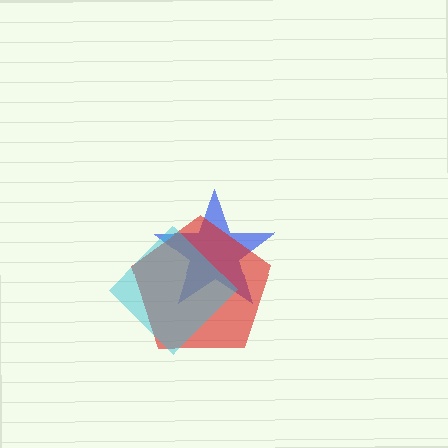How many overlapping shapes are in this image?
There are 3 overlapping shapes in the image.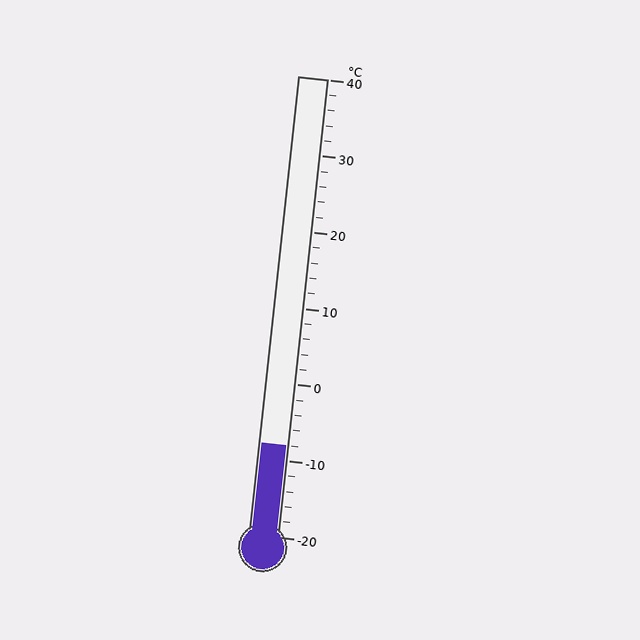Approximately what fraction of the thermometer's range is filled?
The thermometer is filled to approximately 20% of its range.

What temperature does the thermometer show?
The thermometer shows approximately -8°C.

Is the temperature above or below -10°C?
The temperature is above -10°C.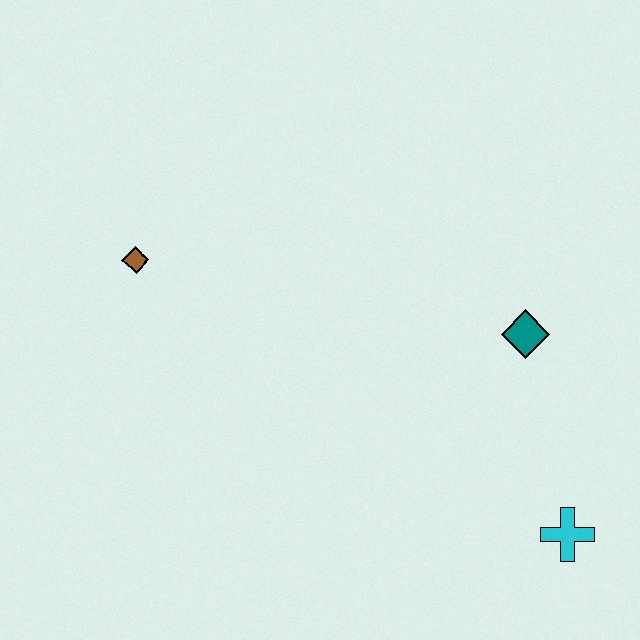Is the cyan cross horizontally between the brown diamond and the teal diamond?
No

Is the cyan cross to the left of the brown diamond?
No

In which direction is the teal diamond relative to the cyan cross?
The teal diamond is above the cyan cross.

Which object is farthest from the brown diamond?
The cyan cross is farthest from the brown diamond.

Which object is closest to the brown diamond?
The teal diamond is closest to the brown diamond.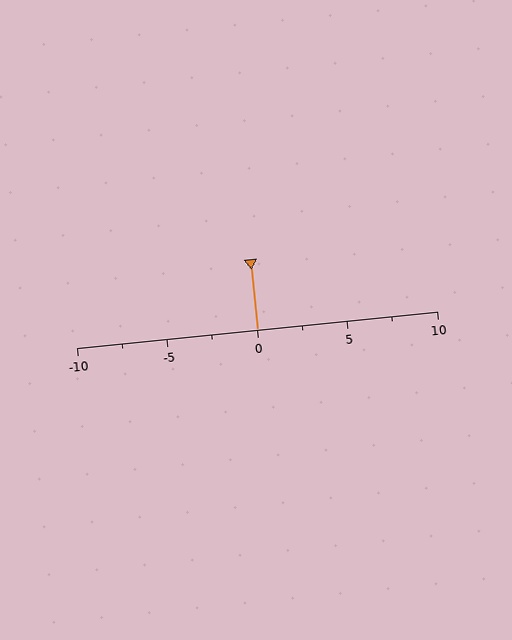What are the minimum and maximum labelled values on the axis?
The axis runs from -10 to 10.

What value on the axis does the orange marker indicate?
The marker indicates approximately 0.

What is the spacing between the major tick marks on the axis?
The major ticks are spaced 5 apart.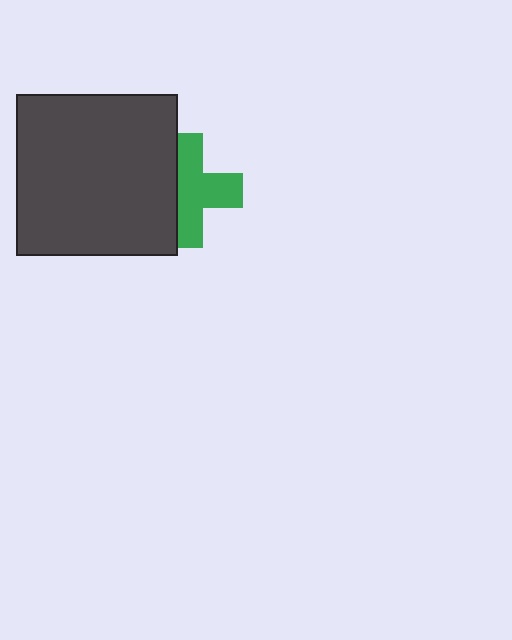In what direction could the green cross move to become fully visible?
The green cross could move right. That would shift it out from behind the dark gray square entirely.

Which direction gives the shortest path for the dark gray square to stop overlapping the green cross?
Moving left gives the shortest separation.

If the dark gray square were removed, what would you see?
You would see the complete green cross.